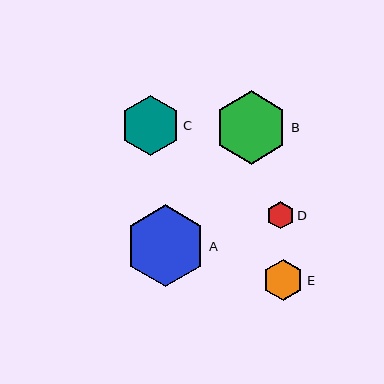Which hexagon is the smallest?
Hexagon D is the smallest with a size of approximately 28 pixels.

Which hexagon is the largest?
Hexagon A is the largest with a size of approximately 81 pixels.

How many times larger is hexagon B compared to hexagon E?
Hexagon B is approximately 1.8 times the size of hexagon E.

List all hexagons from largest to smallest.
From largest to smallest: A, B, C, E, D.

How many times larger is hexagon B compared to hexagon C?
Hexagon B is approximately 1.2 times the size of hexagon C.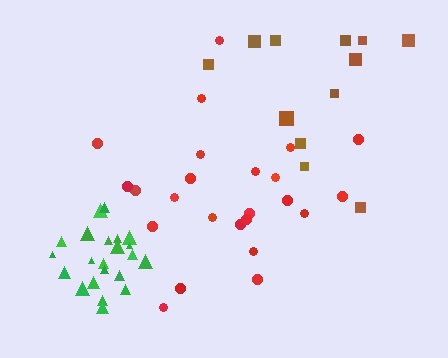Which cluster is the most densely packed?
Green.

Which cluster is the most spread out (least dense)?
Brown.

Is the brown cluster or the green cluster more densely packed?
Green.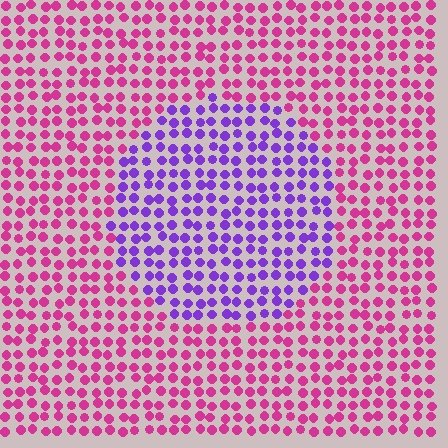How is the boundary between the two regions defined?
The boundary is defined purely by a slight shift in hue (about 55 degrees). Spacing, size, and orientation are identical on both sides.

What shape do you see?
I see a circle.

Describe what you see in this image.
The image is filled with small magenta elements in a uniform arrangement. A circle-shaped region is visible where the elements are tinted to a slightly different hue, forming a subtle color boundary.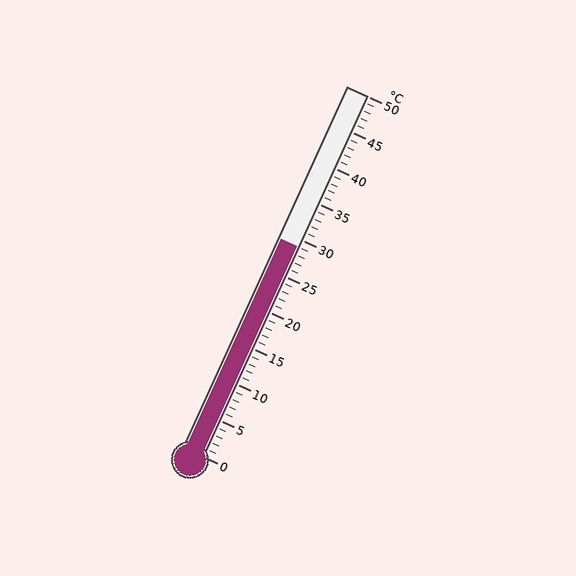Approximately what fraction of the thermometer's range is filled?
The thermometer is filled to approximately 60% of its range.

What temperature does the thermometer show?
The thermometer shows approximately 29°C.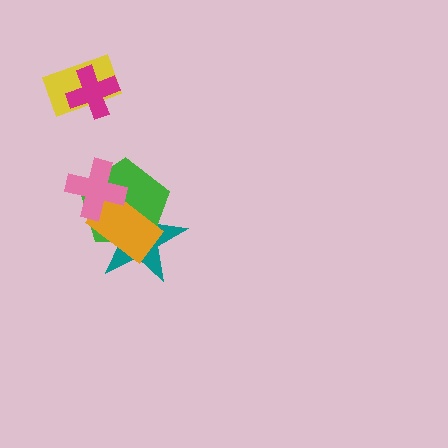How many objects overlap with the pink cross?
3 objects overlap with the pink cross.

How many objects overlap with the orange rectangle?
3 objects overlap with the orange rectangle.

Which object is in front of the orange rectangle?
The pink cross is in front of the orange rectangle.